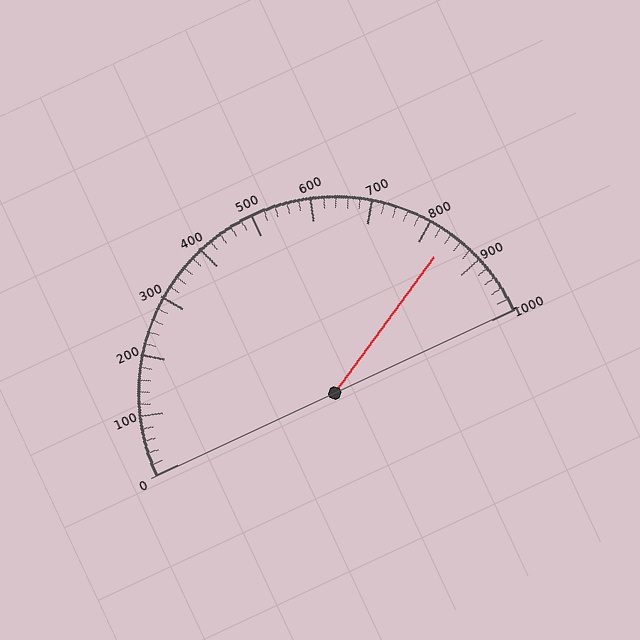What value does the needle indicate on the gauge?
The needle indicates approximately 840.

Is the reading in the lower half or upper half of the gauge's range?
The reading is in the upper half of the range (0 to 1000).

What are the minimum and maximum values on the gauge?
The gauge ranges from 0 to 1000.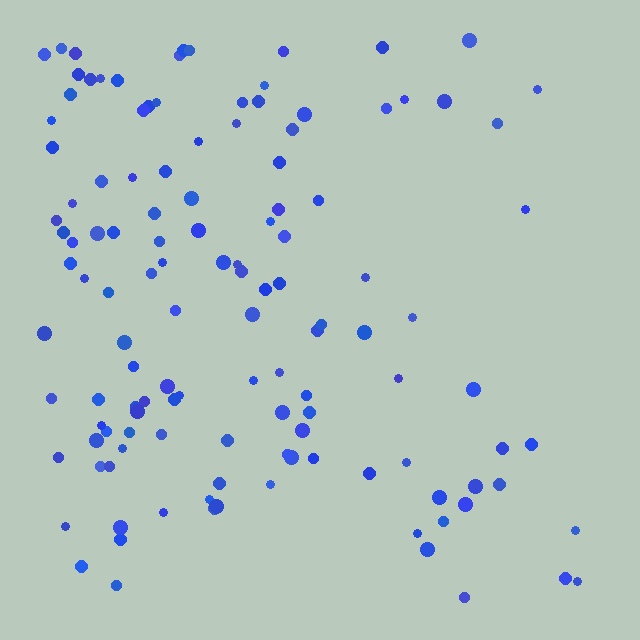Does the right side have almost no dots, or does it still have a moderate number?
Still a moderate number, just noticeably fewer than the left.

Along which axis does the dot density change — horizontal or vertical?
Horizontal.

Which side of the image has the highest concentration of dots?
The left.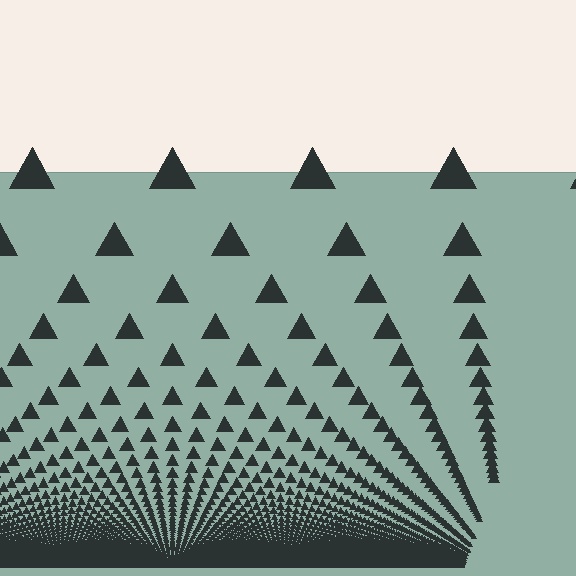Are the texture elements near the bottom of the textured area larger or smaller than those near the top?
Smaller. The gradient is inverted — elements near the bottom are smaller and denser.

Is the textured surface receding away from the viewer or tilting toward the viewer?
The surface appears to tilt toward the viewer. Texture elements get larger and sparser toward the top.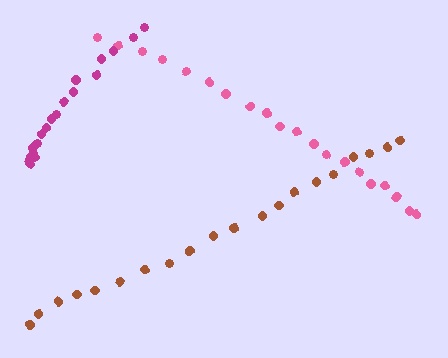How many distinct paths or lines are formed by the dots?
There are 3 distinct paths.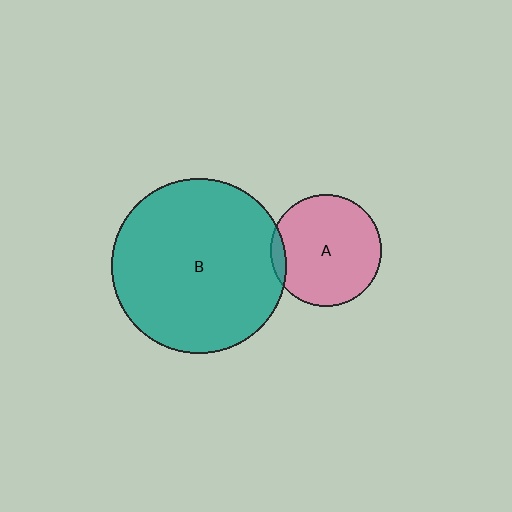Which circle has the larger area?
Circle B (teal).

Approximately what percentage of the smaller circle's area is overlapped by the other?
Approximately 5%.